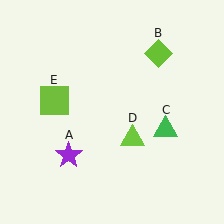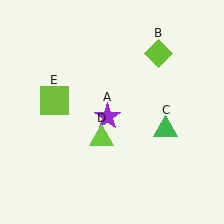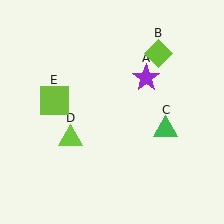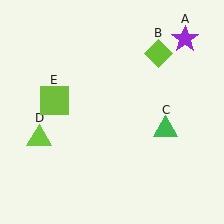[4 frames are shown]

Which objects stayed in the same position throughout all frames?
Lime diamond (object B) and green triangle (object C) and lime square (object E) remained stationary.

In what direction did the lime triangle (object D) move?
The lime triangle (object D) moved left.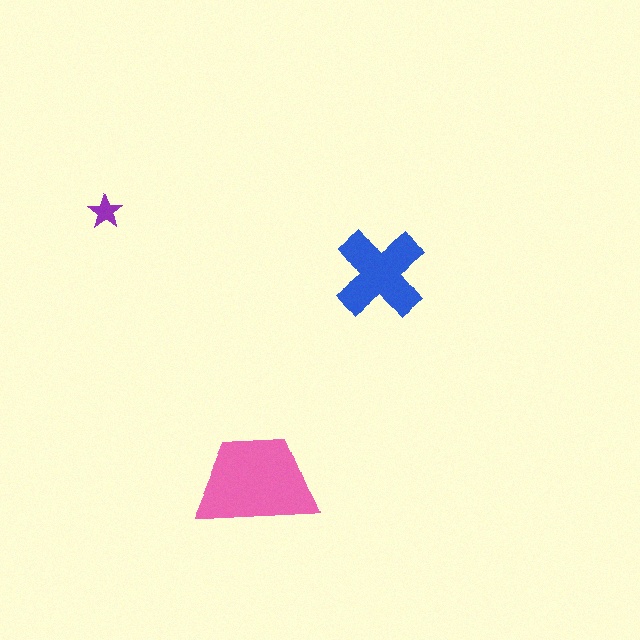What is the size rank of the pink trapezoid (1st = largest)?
1st.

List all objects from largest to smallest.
The pink trapezoid, the blue cross, the purple star.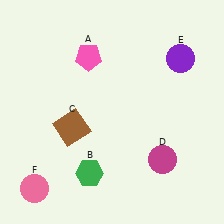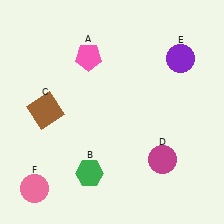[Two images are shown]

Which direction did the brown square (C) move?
The brown square (C) moved left.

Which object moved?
The brown square (C) moved left.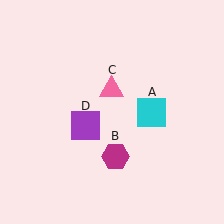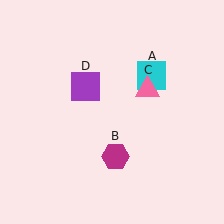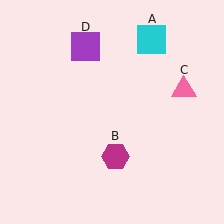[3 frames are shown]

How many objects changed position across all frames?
3 objects changed position: cyan square (object A), pink triangle (object C), purple square (object D).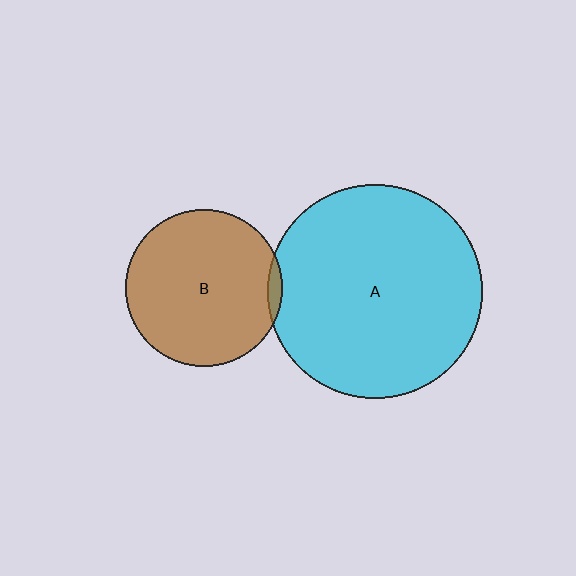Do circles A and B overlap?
Yes.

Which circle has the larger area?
Circle A (cyan).